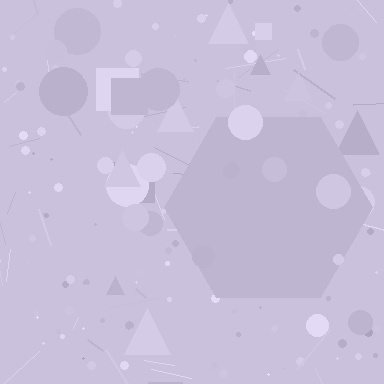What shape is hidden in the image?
A hexagon is hidden in the image.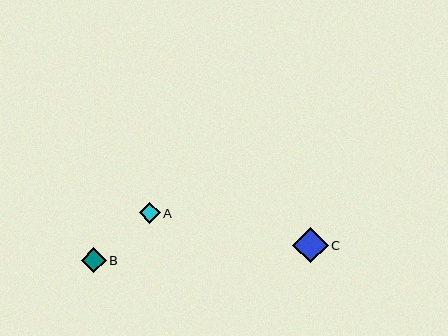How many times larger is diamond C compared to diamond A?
Diamond C is approximately 1.7 times the size of diamond A.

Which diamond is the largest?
Diamond C is the largest with a size of approximately 35 pixels.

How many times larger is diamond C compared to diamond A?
Diamond C is approximately 1.7 times the size of diamond A.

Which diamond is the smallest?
Diamond A is the smallest with a size of approximately 21 pixels.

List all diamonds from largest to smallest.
From largest to smallest: C, B, A.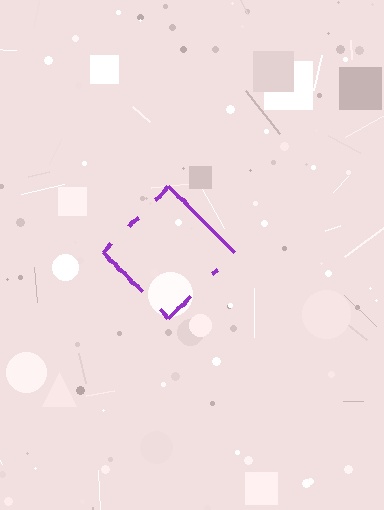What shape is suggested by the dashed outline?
The dashed outline suggests a diamond.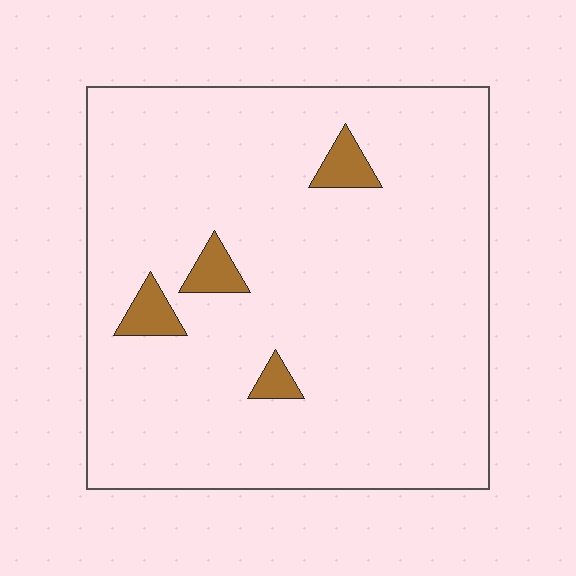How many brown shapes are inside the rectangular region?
4.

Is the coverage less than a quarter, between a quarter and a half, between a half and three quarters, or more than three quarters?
Less than a quarter.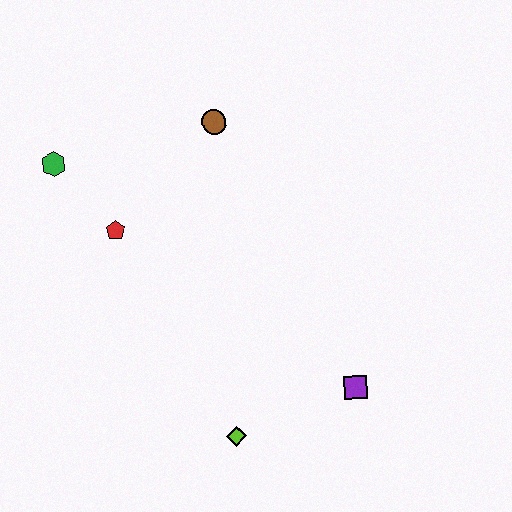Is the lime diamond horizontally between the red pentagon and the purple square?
Yes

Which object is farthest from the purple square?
The green hexagon is farthest from the purple square.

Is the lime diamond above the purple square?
No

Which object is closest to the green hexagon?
The red pentagon is closest to the green hexagon.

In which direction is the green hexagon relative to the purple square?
The green hexagon is to the left of the purple square.